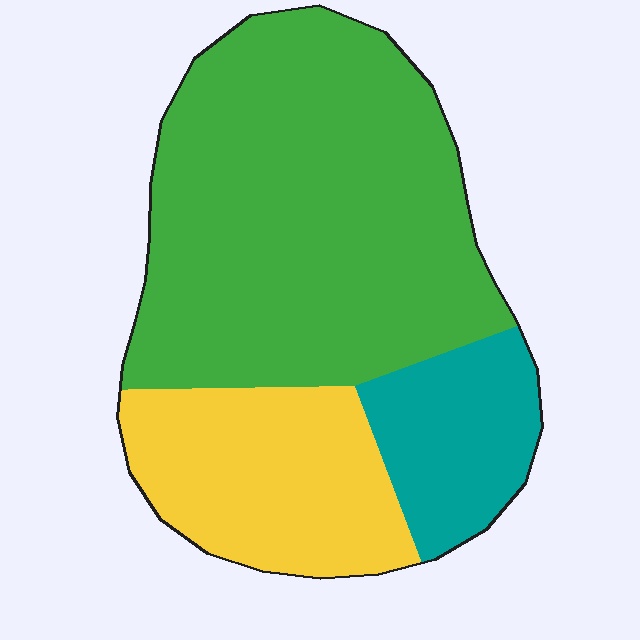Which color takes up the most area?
Green, at roughly 60%.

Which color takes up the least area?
Teal, at roughly 15%.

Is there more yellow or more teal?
Yellow.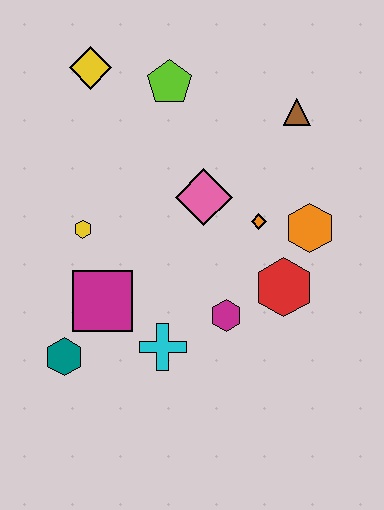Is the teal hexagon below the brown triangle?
Yes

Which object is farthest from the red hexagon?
The yellow diamond is farthest from the red hexagon.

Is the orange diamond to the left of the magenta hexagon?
No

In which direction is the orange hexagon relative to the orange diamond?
The orange hexagon is to the right of the orange diamond.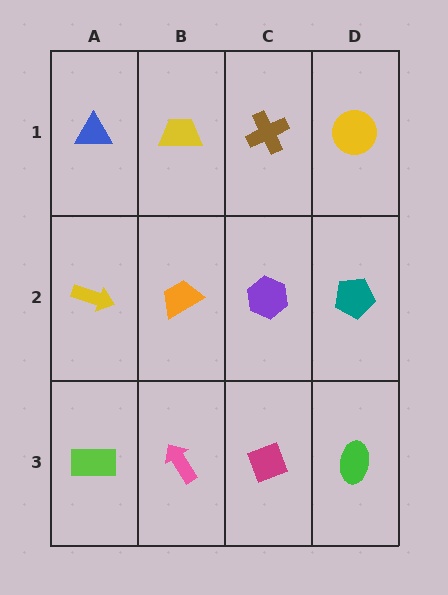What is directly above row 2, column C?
A brown cross.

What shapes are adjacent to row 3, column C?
A purple hexagon (row 2, column C), a pink arrow (row 3, column B), a green ellipse (row 3, column D).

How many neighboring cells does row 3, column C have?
3.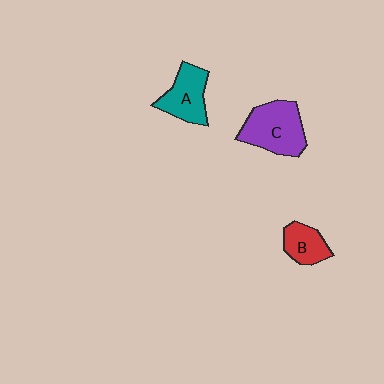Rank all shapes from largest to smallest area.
From largest to smallest: C (purple), A (teal), B (red).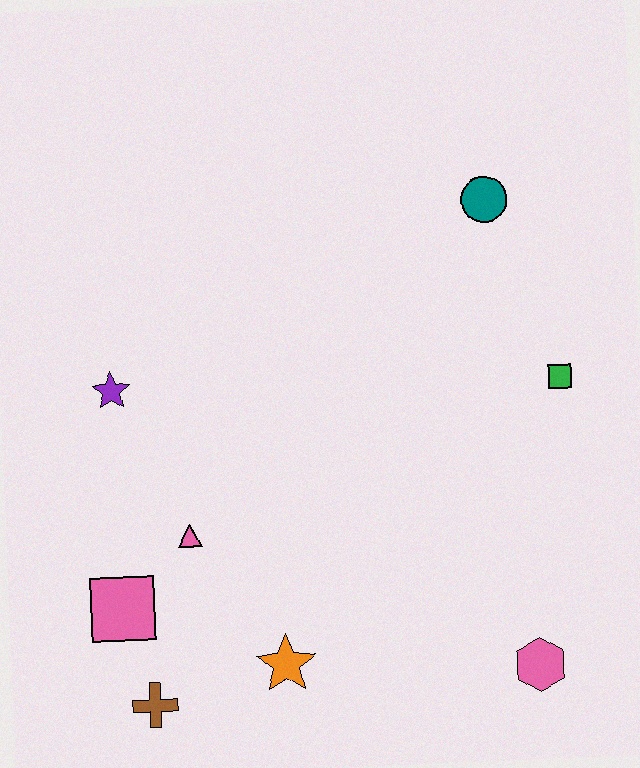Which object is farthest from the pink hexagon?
The purple star is farthest from the pink hexagon.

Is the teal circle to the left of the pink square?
No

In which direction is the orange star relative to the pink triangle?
The orange star is below the pink triangle.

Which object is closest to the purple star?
The pink triangle is closest to the purple star.